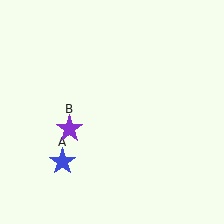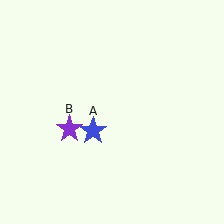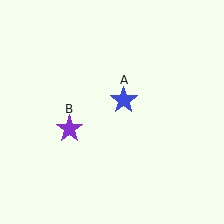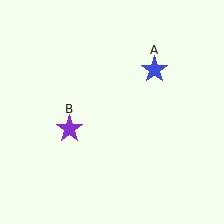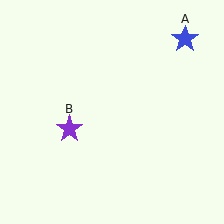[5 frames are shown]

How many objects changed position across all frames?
1 object changed position: blue star (object A).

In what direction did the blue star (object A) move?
The blue star (object A) moved up and to the right.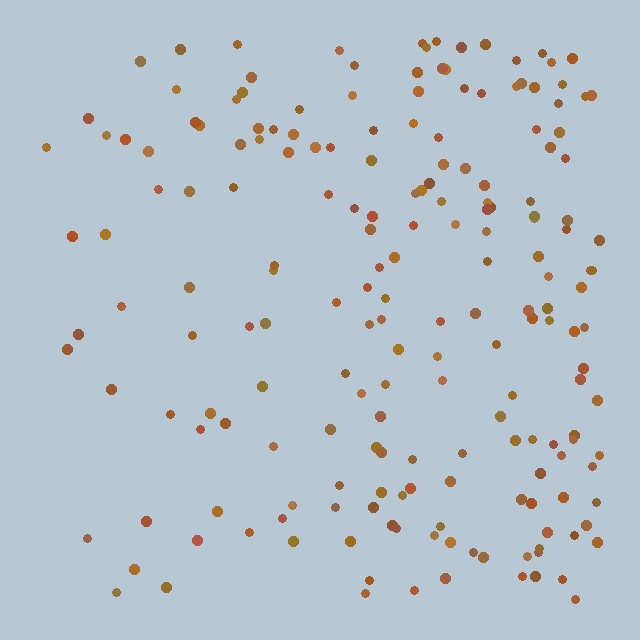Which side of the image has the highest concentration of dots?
The right.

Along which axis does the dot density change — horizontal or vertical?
Horizontal.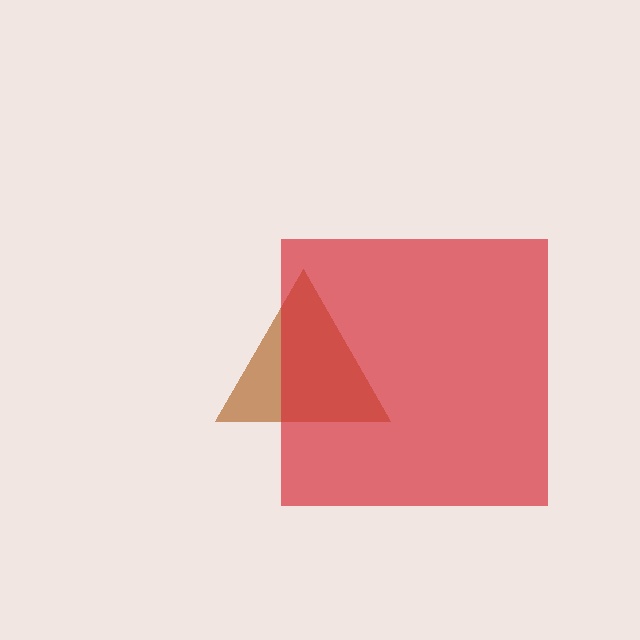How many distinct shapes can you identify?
There are 2 distinct shapes: a brown triangle, a red square.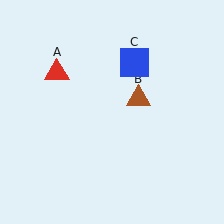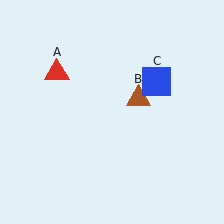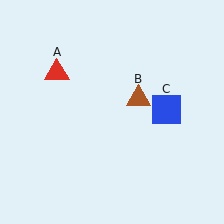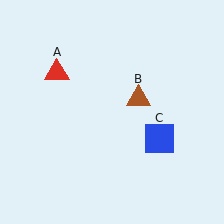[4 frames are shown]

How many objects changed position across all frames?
1 object changed position: blue square (object C).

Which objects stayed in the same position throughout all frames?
Red triangle (object A) and brown triangle (object B) remained stationary.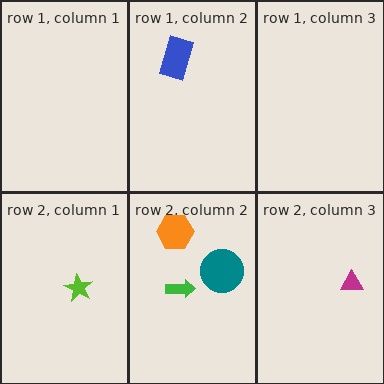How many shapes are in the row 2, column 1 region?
1.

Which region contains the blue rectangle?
The row 1, column 2 region.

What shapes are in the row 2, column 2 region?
The teal circle, the green arrow, the orange hexagon.